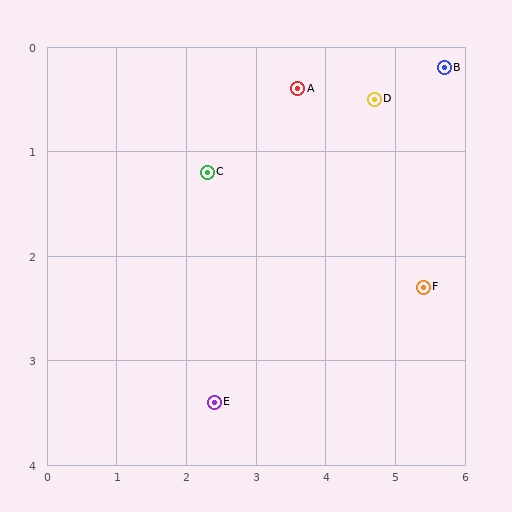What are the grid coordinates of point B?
Point B is at approximately (5.7, 0.2).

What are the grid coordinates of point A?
Point A is at approximately (3.6, 0.4).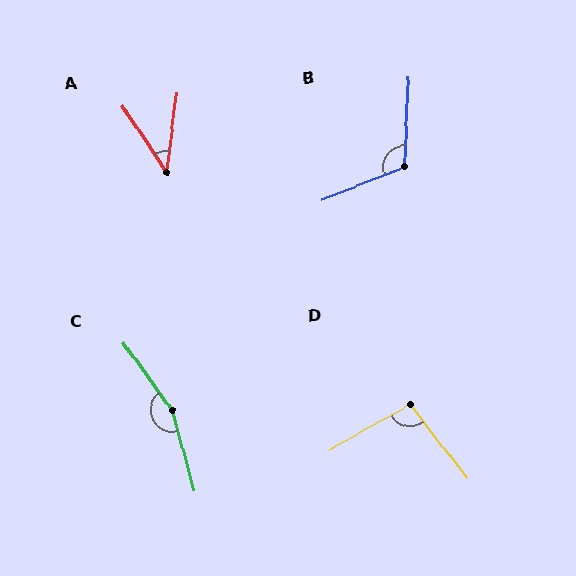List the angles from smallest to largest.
A (41°), D (98°), B (114°), C (160°).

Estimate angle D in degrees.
Approximately 98 degrees.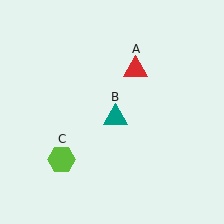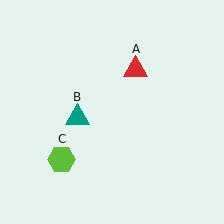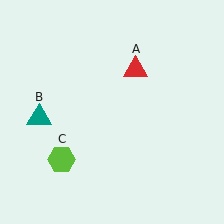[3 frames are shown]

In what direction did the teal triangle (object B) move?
The teal triangle (object B) moved left.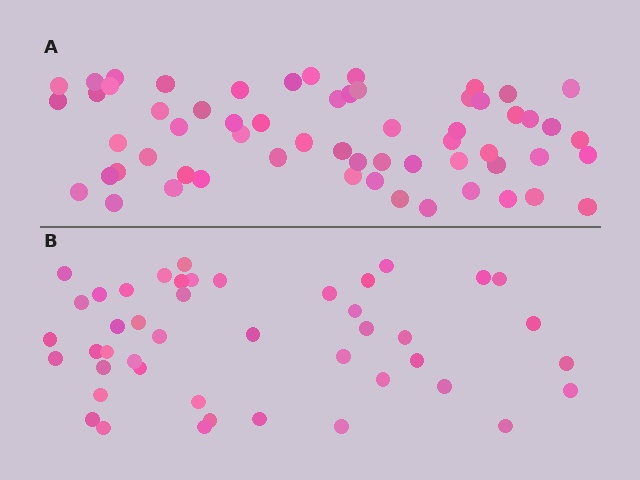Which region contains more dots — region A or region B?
Region A (the top region) has more dots.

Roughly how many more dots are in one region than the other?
Region A has approximately 15 more dots than region B.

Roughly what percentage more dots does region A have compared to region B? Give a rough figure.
About 35% more.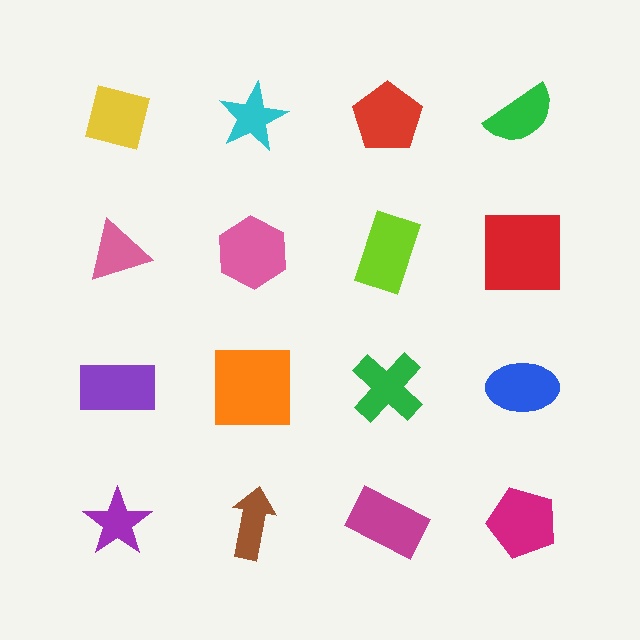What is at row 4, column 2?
A brown arrow.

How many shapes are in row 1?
4 shapes.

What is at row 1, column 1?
A yellow square.